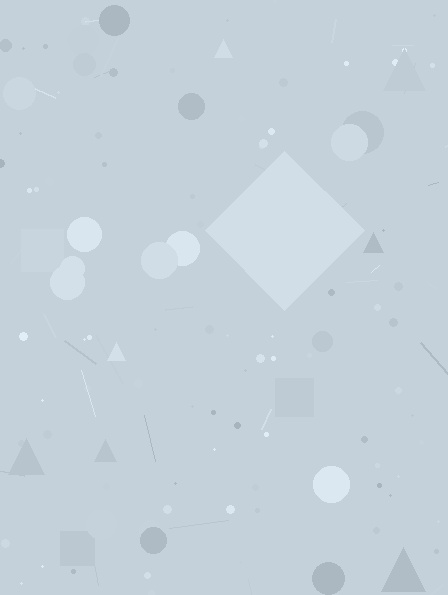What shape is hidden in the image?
A diamond is hidden in the image.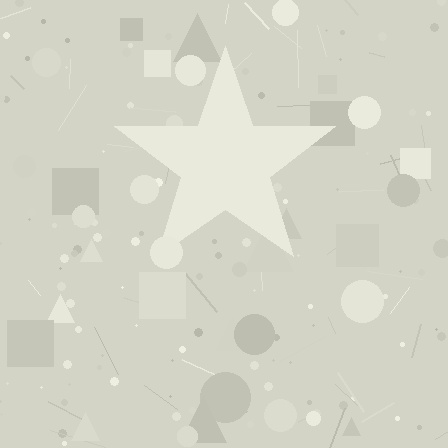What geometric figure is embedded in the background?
A star is embedded in the background.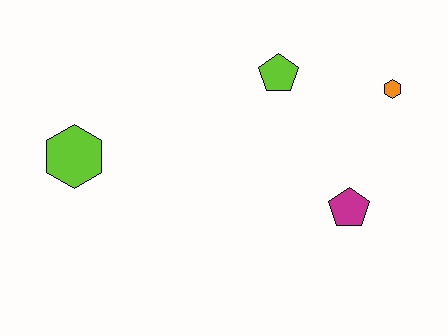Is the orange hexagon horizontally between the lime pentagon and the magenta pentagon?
No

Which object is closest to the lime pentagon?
The orange hexagon is closest to the lime pentagon.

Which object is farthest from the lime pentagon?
The lime hexagon is farthest from the lime pentagon.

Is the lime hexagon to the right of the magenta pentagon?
No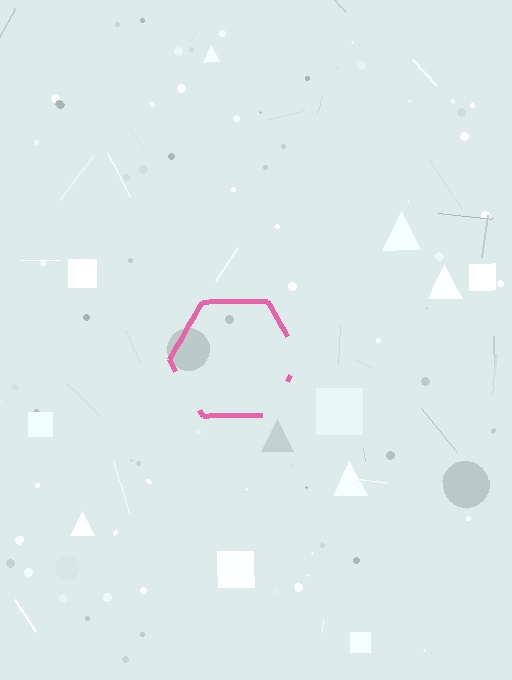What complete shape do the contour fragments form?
The contour fragments form a hexagon.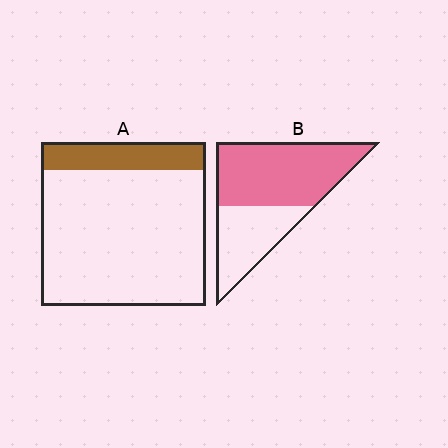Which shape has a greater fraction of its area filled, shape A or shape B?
Shape B.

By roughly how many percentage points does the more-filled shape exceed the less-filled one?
By roughly 45 percentage points (B over A).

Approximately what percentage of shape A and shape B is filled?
A is approximately 15% and B is approximately 65%.